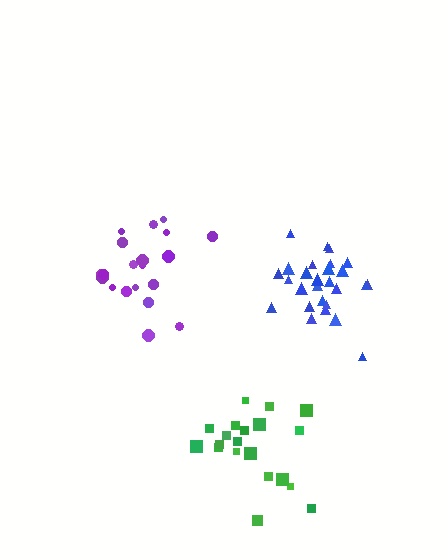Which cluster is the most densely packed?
Blue.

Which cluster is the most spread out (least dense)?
Green.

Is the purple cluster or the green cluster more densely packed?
Purple.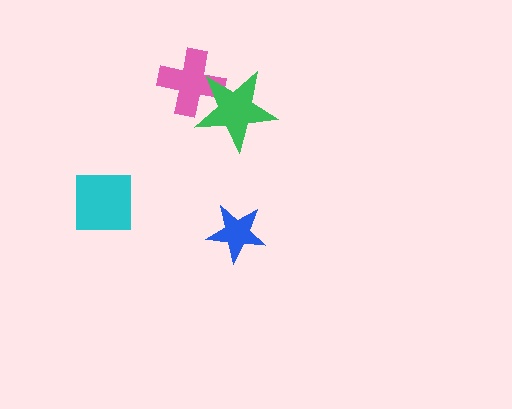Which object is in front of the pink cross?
The green star is in front of the pink cross.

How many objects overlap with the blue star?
0 objects overlap with the blue star.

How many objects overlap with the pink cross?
1 object overlaps with the pink cross.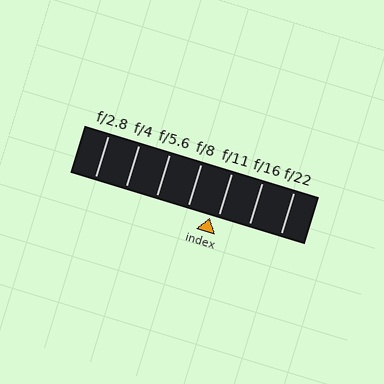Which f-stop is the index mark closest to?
The index mark is closest to f/11.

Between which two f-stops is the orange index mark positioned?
The index mark is between f/8 and f/11.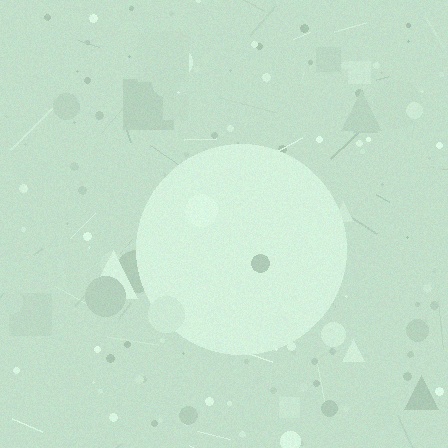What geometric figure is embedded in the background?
A circle is embedded in the background.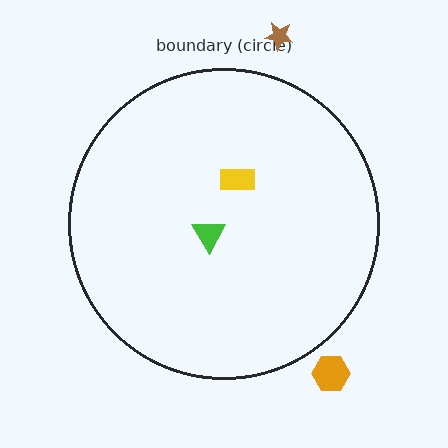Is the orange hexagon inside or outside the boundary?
Outside.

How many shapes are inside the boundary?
2 inside, 2 outside.